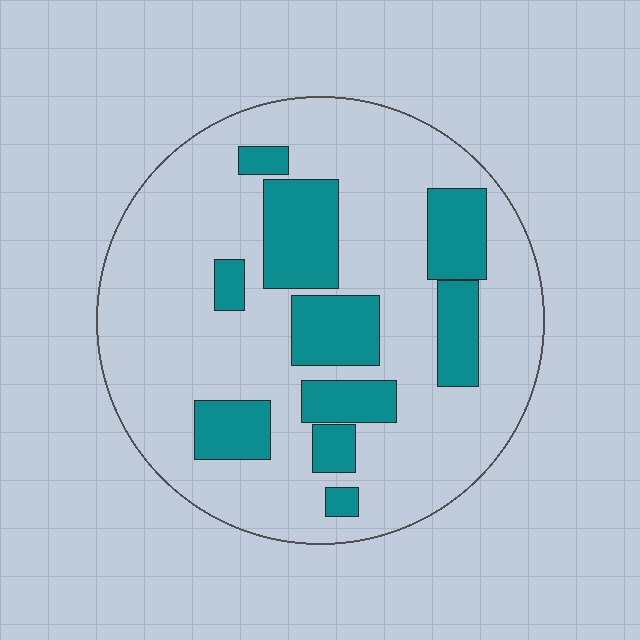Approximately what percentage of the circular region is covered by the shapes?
Approximately 25%.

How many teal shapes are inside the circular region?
10.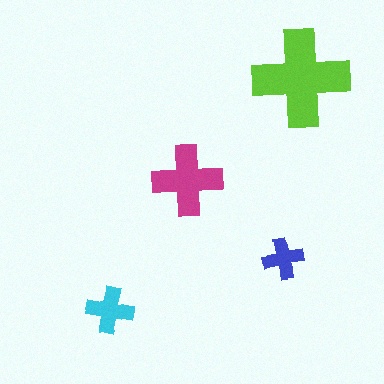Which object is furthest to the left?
The cyan cross is leftmost.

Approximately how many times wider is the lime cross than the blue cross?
About 2.5 times wider.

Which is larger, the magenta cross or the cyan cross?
The magenta one.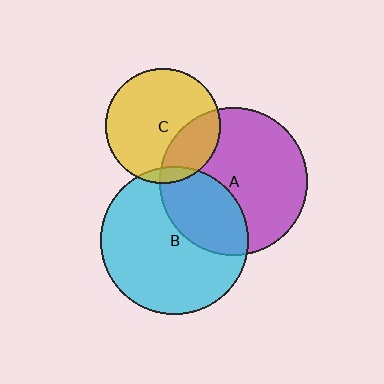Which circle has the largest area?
Circle A (purple).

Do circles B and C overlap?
Yes.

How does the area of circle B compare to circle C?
Approximately 1.7 times.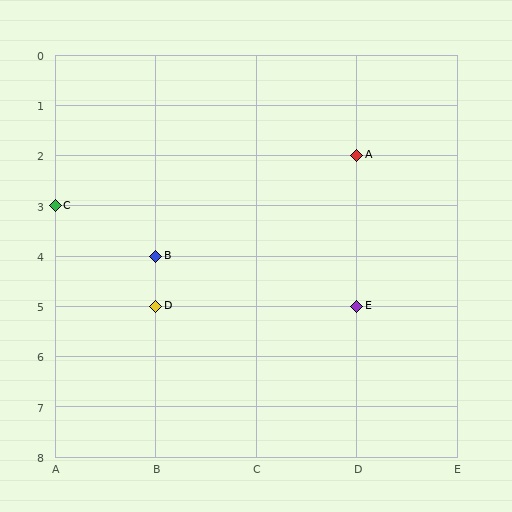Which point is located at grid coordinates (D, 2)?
Point A is at (D, 2).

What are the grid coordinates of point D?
Point D is at grid coordinates (B, 5).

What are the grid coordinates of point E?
Point E is at grid coordinates (D, 5).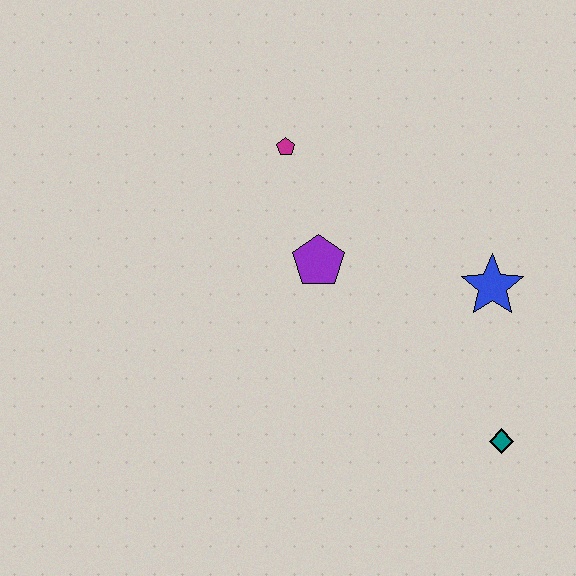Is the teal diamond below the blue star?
Yes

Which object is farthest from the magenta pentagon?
The teal diamond is farthest from the magenta pentagon.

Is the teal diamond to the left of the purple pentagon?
No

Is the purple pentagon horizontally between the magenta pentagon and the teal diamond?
Yes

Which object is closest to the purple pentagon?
The magenta pentagon is closest to the purple pentagon.